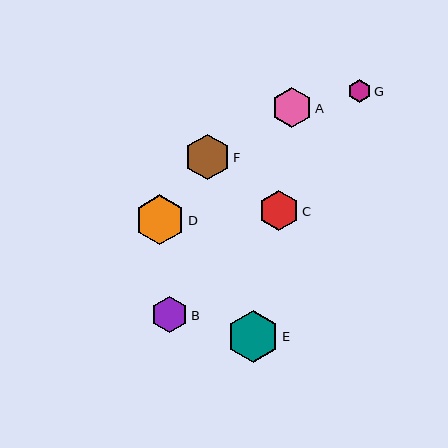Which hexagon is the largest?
Hexagon E is the largest with a size of approximately 52 pixels.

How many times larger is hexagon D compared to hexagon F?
Hexagon D is approximately 1.1 times the size of hexagon F.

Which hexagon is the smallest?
Hexagon G is the smallest with a size of approximately 23 pixels.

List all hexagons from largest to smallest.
From largest to smallest: E, D, F, A, C, B, G.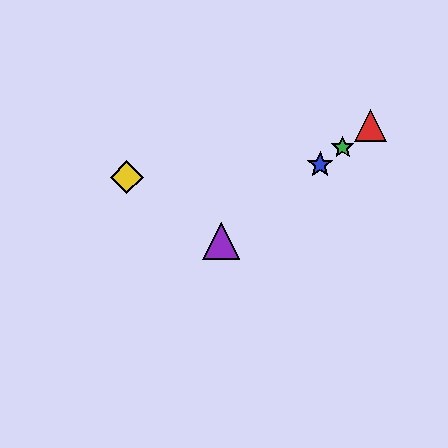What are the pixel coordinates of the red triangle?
The red triangle is at (371, 126).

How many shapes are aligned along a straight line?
4 shapes (the red triangle, the blue star, the green star, the purple triangle) are aligned along a straight line.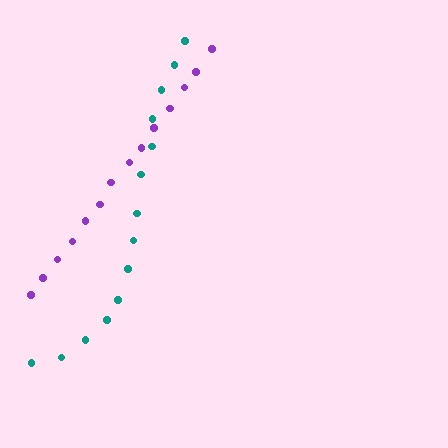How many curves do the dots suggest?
There are 2 distinct paths.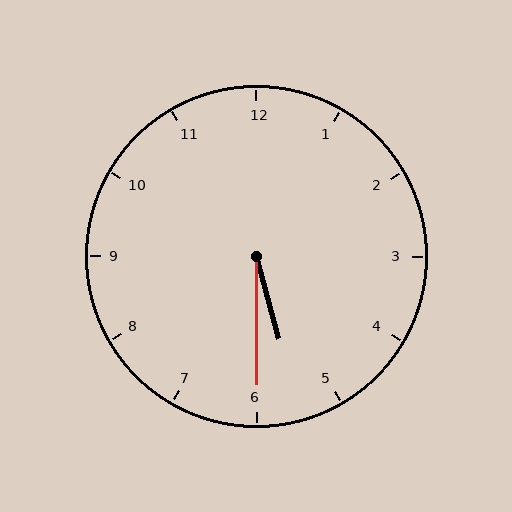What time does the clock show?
5:30.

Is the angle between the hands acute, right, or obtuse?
It is acute.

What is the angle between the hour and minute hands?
Approximately 15 degrees.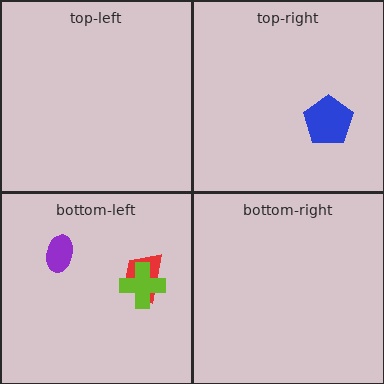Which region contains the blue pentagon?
The top-right region.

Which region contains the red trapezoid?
The bottom-left region.